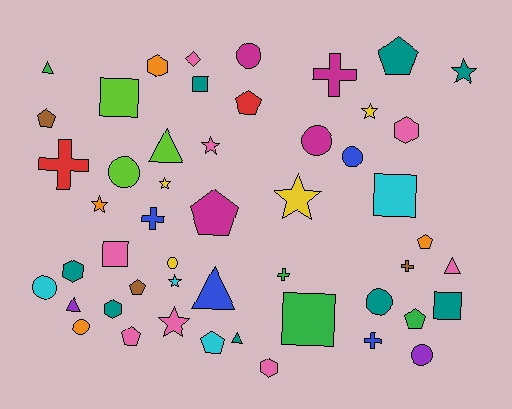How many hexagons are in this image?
There are 5 hexagons.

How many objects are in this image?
There are 50 objects.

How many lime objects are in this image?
There are 3 lime objects.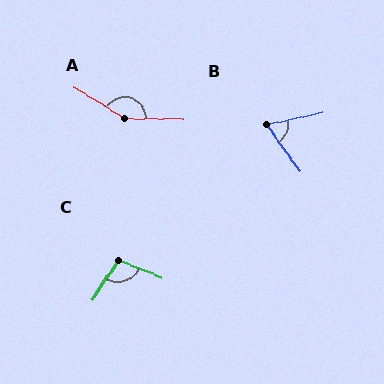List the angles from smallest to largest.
B (67°), C (101°), A (149°).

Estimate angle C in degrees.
Approximately 101 degrees.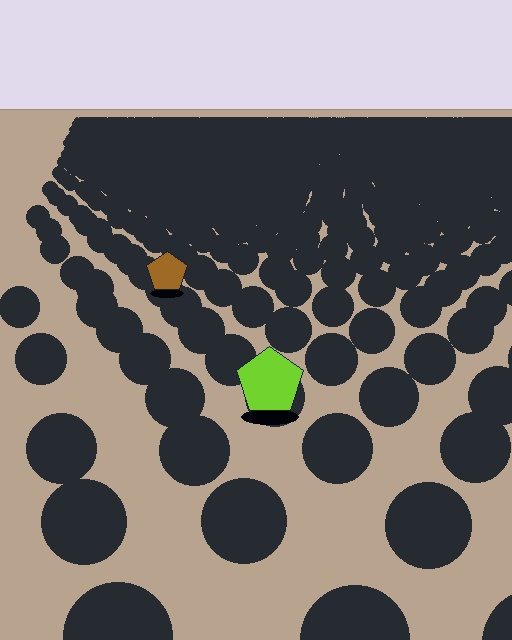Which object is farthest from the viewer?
The brown pentagon is farthest from the viewer. It appears smaller and the ground texture around it is denser.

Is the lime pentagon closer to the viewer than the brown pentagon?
Yes. The lime pentagon is closer — you can tell from the texture gradient: the ground texture is coarser near it.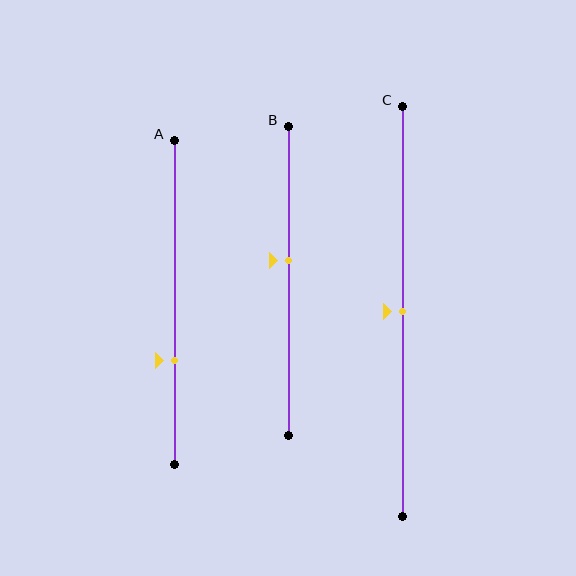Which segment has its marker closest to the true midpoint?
Segment C has its marker closest to the true midpoint.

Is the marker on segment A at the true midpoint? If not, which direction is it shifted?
No, the marker on segment A is shifted downward by about 18% of the segment length.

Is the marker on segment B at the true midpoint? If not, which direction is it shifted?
No, the marker on segment B is shifted upward by about 7% of the segment length.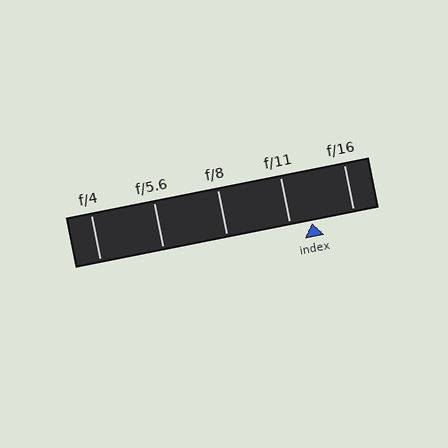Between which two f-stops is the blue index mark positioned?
The index mark is between f/11 and f/16.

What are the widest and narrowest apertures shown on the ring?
The widest aperture shown is f/4 and the narrowest is f/16.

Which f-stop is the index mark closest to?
The index mark is closest to f/11.